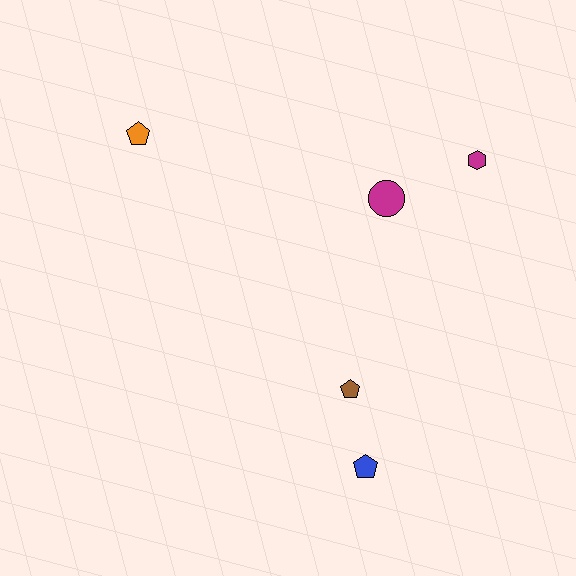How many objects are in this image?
There are 5 objects.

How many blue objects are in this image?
There is 1 blue object.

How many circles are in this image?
There is 1 circle.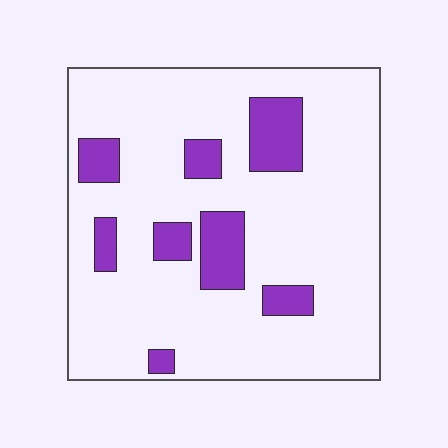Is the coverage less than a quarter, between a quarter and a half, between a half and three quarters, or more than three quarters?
Less than a quarter.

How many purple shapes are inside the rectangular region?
8.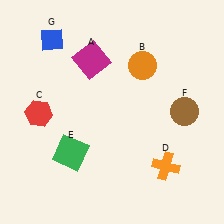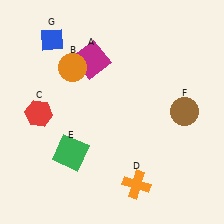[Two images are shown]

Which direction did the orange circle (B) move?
The orange circle (B) moved left.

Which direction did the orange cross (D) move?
The orange cross (D) moved left.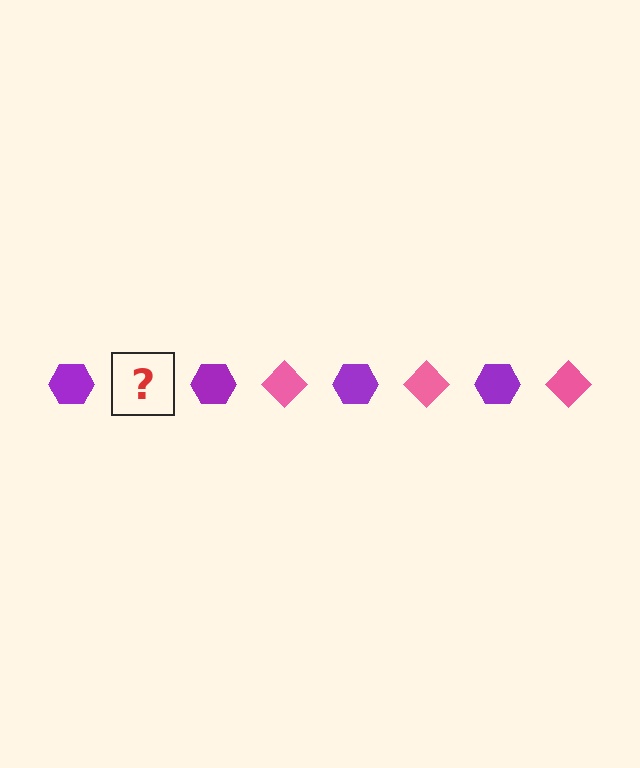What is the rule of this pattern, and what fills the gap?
The rule is that the pattern alternates between purple hexagon and pink diamond. The gap should be filled with a pink diamond.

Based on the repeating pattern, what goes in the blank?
The blank should be a pink diamond.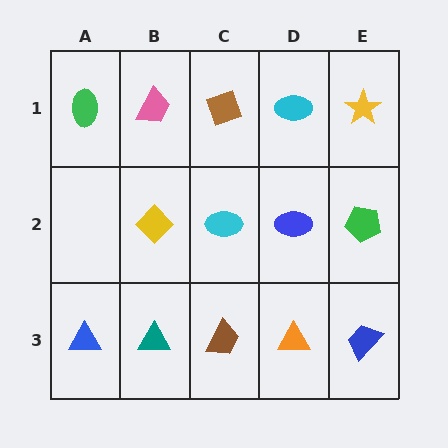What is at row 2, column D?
A blue ellipse.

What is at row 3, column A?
A blue triangle.